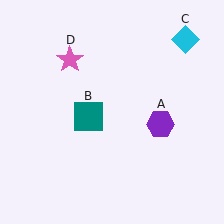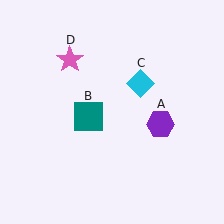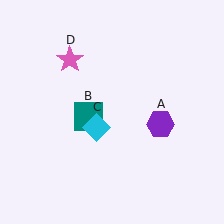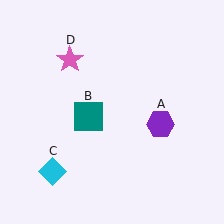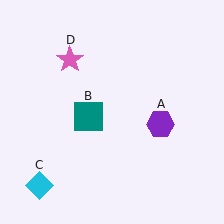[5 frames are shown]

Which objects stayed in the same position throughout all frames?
Purple hexagon (object A) and teal square (object B) and pink star (object D) remained stationary.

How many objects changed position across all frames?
1 object changed position: cyan diamond (object C).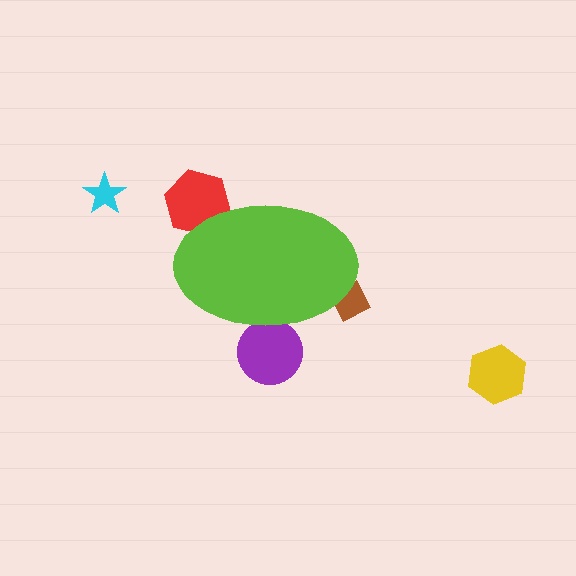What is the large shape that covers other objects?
A lime ellipse.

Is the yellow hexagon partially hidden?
No, the yellow hexagon is fully visible.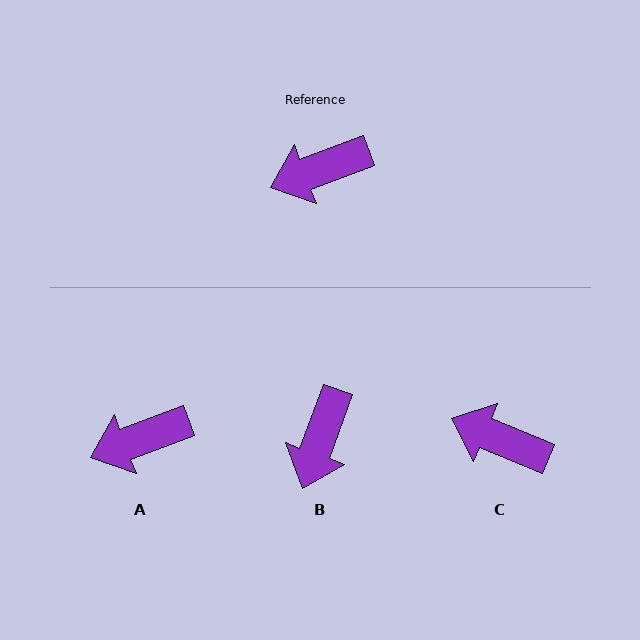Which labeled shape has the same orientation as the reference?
A.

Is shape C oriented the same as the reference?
No, it is off by about 43 degrees.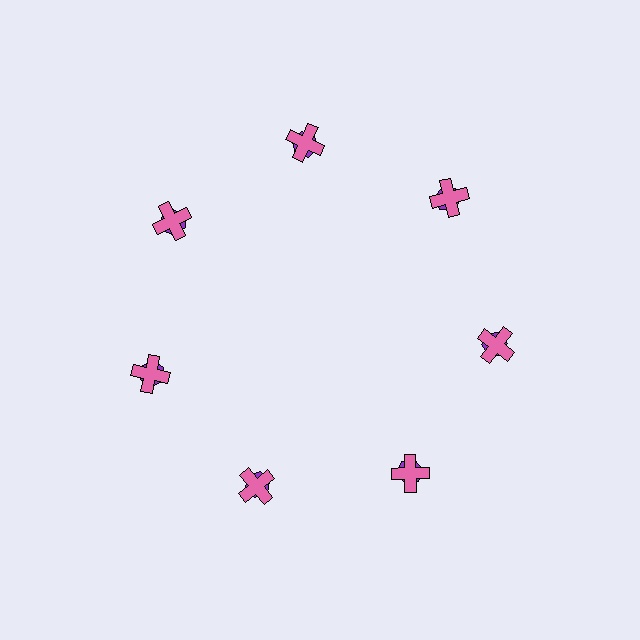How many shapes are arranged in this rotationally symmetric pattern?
There are 14 shapes, arranged in 7 groups of 2.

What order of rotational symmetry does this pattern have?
This pattern has 7-fold rotational symmetry.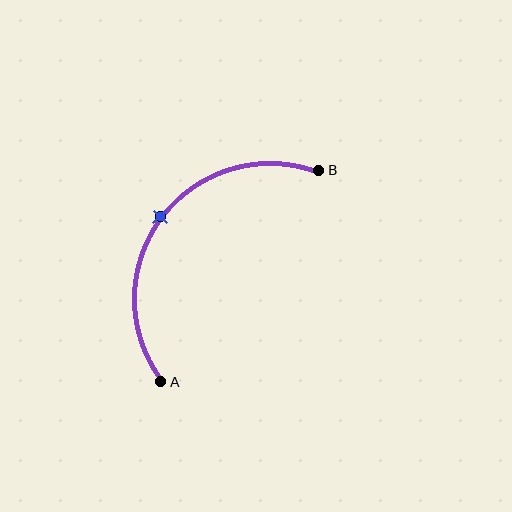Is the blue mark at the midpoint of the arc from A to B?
Yes. The blue mark lies on the arc at equal arc-length from both A and B — it is the arc midpoint.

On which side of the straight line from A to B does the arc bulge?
The arc bulges above and to the left of the straight line connecting A and B.